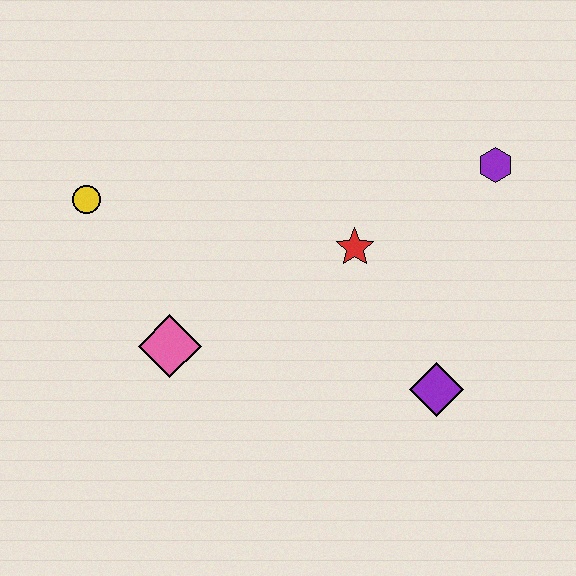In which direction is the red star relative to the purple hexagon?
The red star is to the left of the purple hexagon.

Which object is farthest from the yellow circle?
The purple hexagon is farthest from the yellow circle.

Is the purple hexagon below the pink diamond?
No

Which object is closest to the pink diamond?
The yellow circle is closest to the pink diamond.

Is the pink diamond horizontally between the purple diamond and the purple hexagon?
No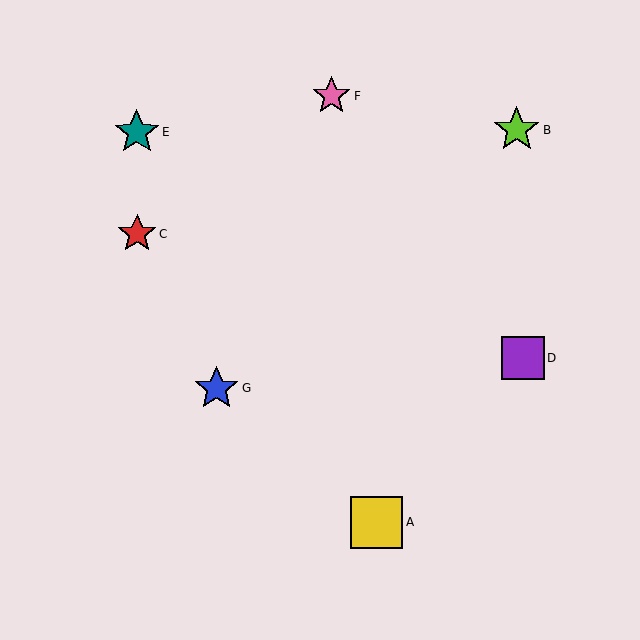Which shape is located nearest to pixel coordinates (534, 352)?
The purple square (labeled D) at (523, 358) is nearest to that location.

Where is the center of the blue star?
The center of the blue star is at (217, 388).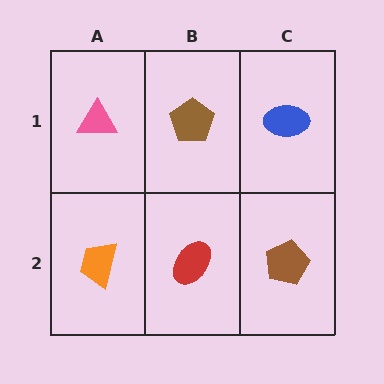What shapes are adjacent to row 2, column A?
A pink triangle (row 1, column A), a red ellipse (row 2, column B).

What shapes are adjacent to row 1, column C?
A brown pentagon (row 2, column C), a brown pentagon (row 1, column B).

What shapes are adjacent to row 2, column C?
A blue ellipse (row 1, column C), a red ellipse (row 2, column B).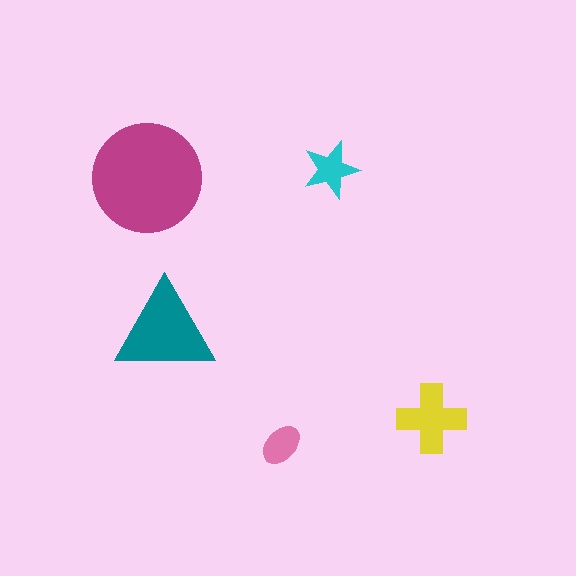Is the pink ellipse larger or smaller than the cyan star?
Smaller.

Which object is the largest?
The magenta circle.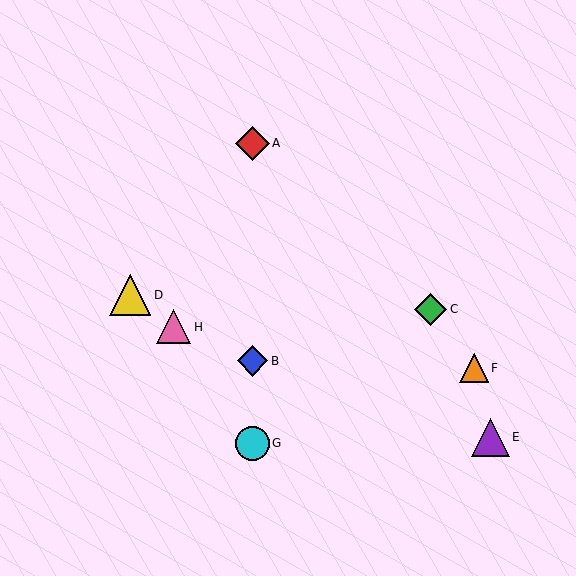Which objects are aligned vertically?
Objects A, B, G are aligned vertically.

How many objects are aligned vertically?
3 objects (A, B, G) are aligned vertically.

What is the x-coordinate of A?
Object A is at x≈253.